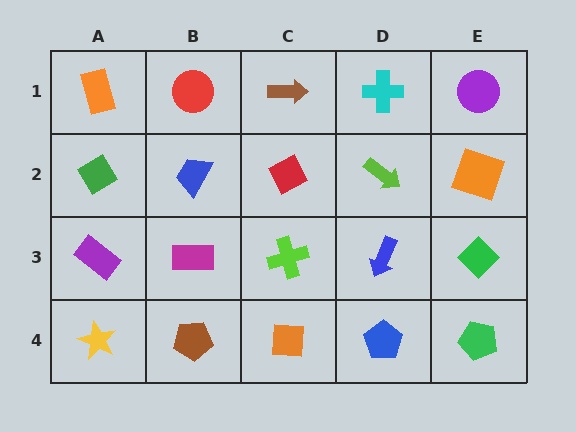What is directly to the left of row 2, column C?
A blue trapezoid.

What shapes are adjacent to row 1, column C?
A red diamond (row 2, column C), a red circle (row 1, column B), a cyan cross (row 1, column D).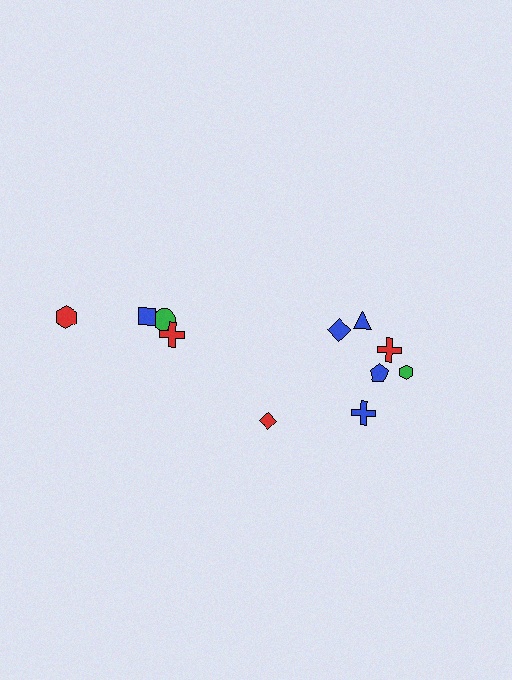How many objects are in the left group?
There are 4 objects.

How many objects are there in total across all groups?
There are 11 objects.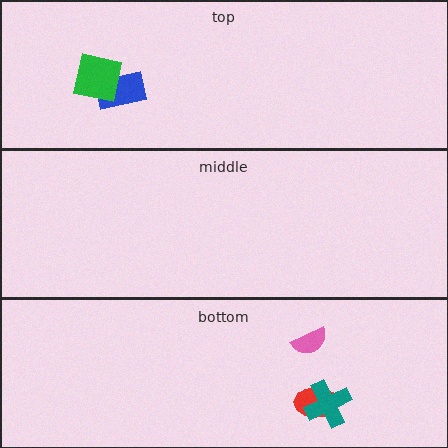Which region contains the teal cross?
The bottom region.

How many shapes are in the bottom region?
3.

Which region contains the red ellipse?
The bottom region.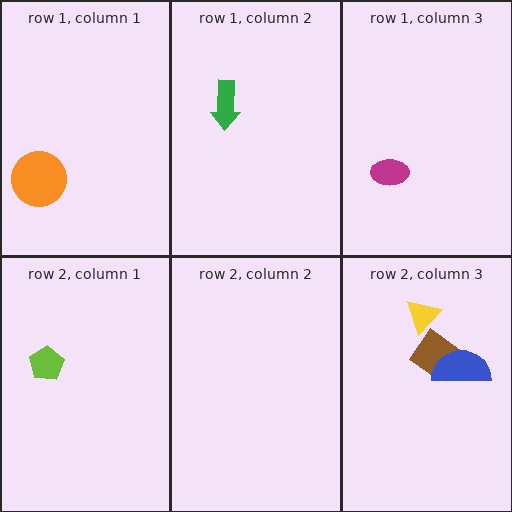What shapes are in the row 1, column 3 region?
The magenta ellipse.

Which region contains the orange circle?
The row 1, column 1 region.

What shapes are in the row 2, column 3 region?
The brown diamond, the blue semicircle, the yellow triangle.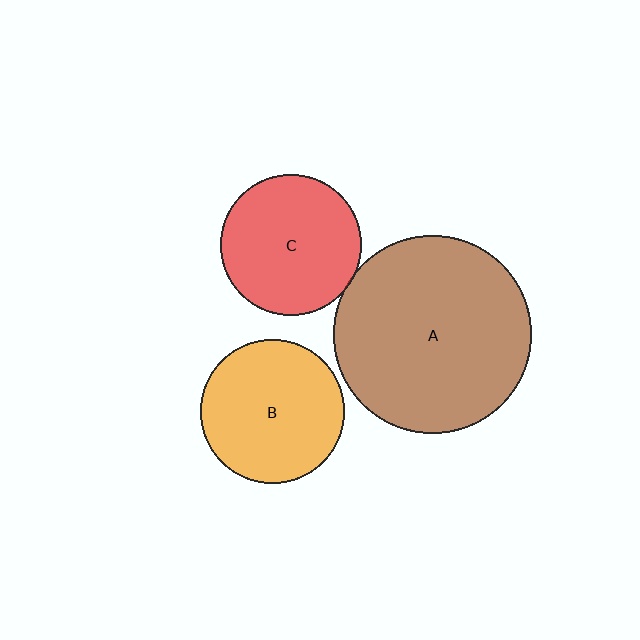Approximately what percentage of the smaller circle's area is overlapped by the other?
Approximately 5%.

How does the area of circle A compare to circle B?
Approximately 1.9 times.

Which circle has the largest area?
Circle A (brown).